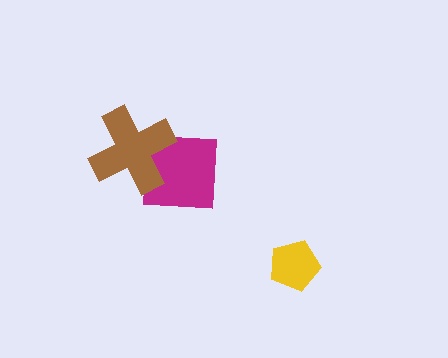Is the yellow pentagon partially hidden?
No, no other shape covers it.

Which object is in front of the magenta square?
The brown cross is in front of the magenta square.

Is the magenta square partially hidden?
Yes, it is partially covered by another shape.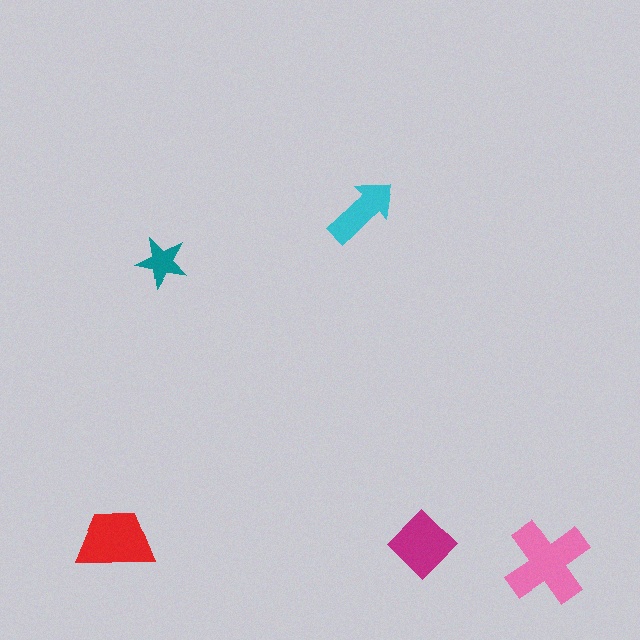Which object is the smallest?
The teal star.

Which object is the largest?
The pink cross.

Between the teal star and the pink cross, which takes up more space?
The pink cross.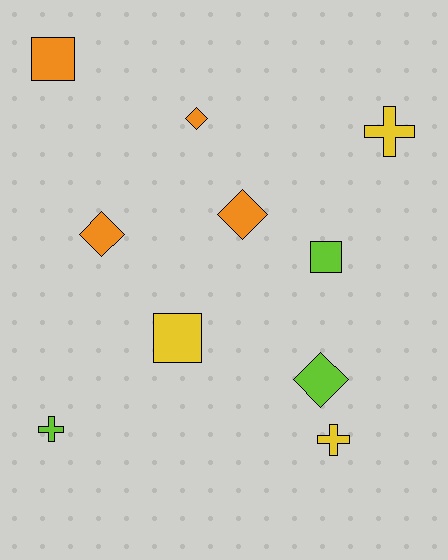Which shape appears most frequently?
Diamond, with 4 objects.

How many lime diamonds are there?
There is 1 lime diamond.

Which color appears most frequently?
Orange, with 4 objects.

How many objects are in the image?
There are 10 objects.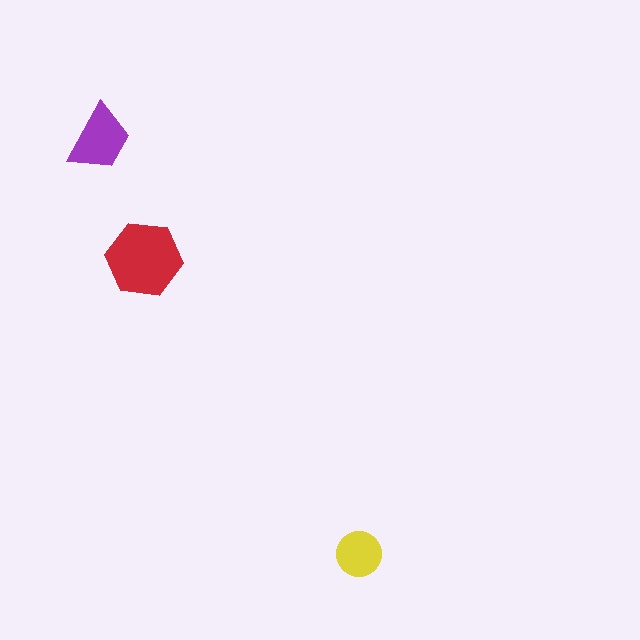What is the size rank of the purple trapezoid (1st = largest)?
2nd.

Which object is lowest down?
The yellow circle is bottommost.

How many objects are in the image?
There are 3 objects in the image.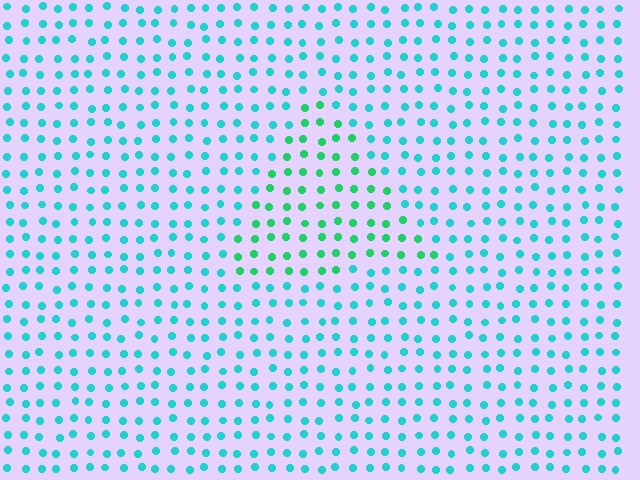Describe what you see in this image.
The image is filled with small cyan elements in a uniform arrangement. A triangle-shaped region is visible where the elements are tinted to a slightly different hue, forming a subtle color boundary.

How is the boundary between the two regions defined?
The boundary is defined purely by a slight shift in hue (about 36 degrees). Spacing, size, and orientation are identical on both sides.